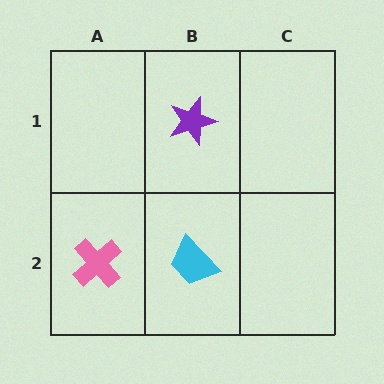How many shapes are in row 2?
2 shapes.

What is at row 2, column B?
A cyan trapezoid.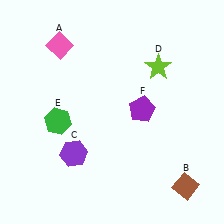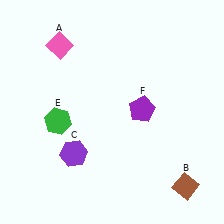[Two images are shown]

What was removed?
The lime star (D) was removed in Image 2.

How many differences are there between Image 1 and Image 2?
There is 1 difference between the two images.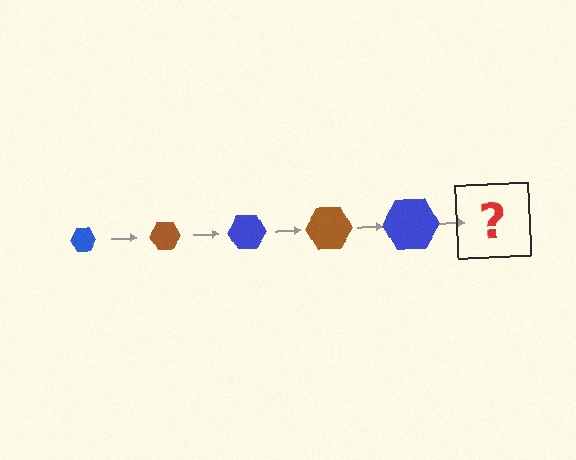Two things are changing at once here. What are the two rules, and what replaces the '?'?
The two rules are that the hexagon grows larger each step and the color cycles through blue and brown. The '?' should be a brown hexagon, larger than the previous one.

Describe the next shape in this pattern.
It should be a brown hexagon, larger than the previous one.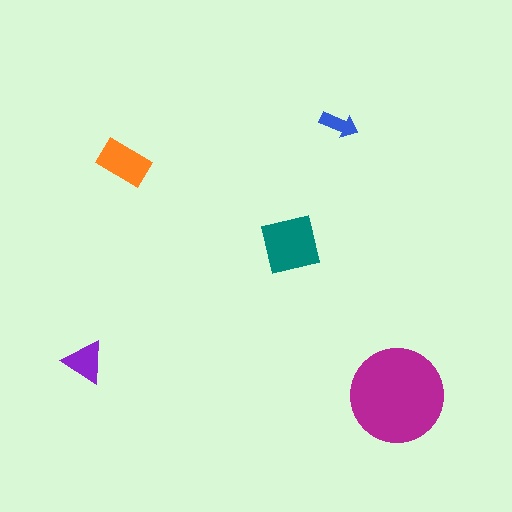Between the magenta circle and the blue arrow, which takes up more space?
The magenta circle.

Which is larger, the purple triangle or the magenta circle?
The magenta circle.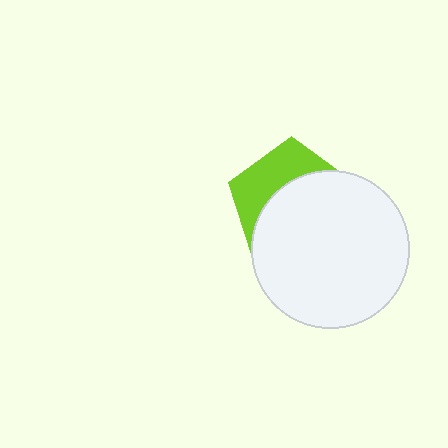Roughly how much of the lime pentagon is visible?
A small part of it is visible (roughly 37%).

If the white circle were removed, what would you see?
You would see the complete lime pentagon.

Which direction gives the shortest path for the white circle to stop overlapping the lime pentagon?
Moving down gives the shortest separation.